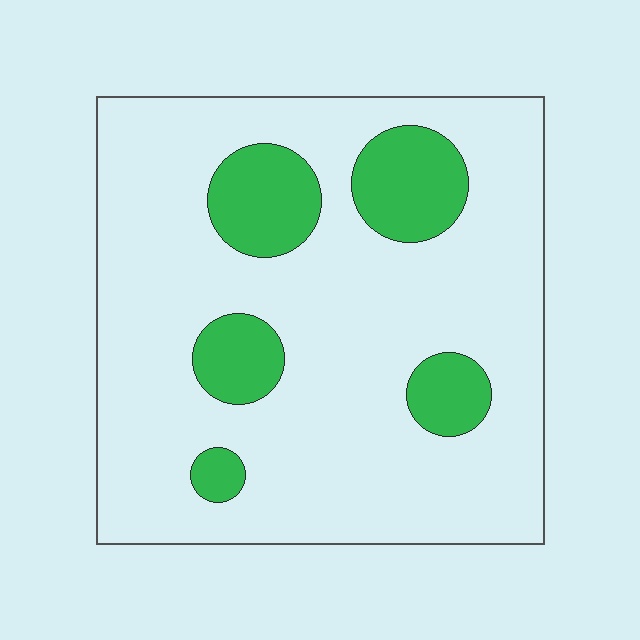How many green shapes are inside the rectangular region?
5.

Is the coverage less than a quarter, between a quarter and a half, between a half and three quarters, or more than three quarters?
Less than a quarter.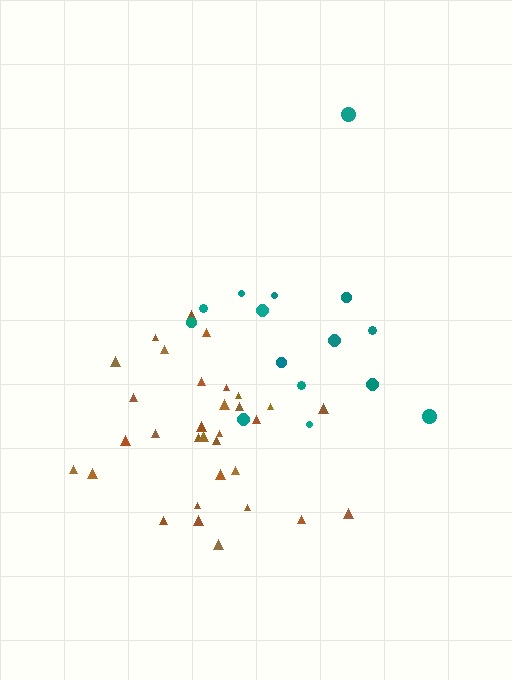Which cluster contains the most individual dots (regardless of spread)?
Brown (32).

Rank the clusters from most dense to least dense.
brown, teal.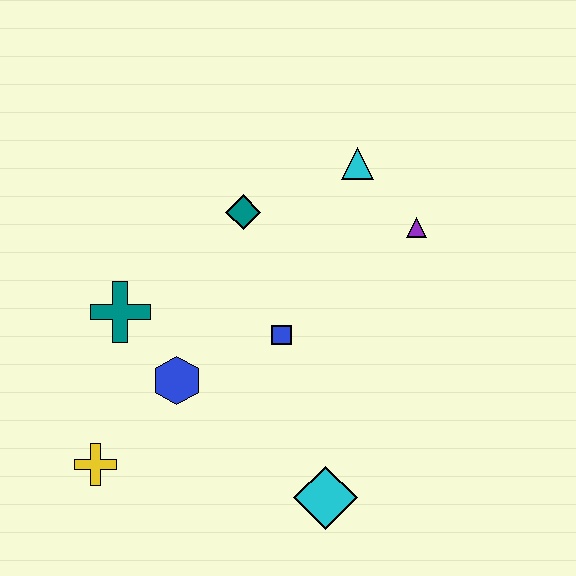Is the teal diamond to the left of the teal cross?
No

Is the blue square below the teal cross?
Yes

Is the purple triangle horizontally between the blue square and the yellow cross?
No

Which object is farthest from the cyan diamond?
The cyan triangle is farthest from the cyan diamond.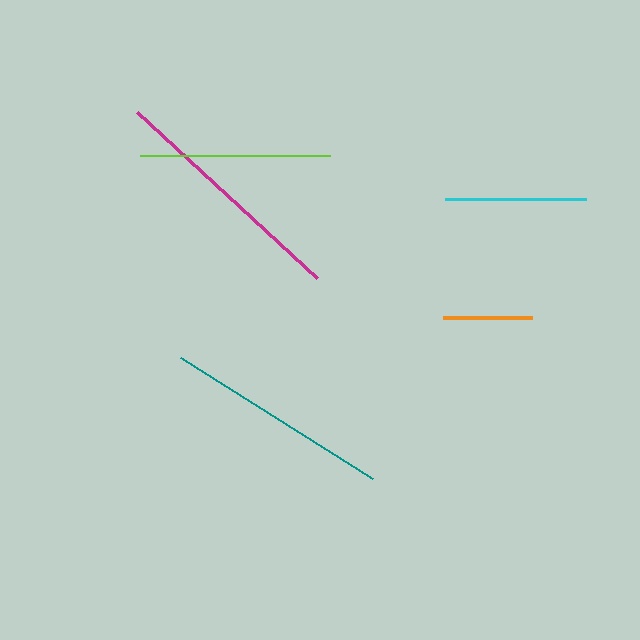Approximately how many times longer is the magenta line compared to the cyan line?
The magenta line is approximately 1.7 times the length of the cyan line.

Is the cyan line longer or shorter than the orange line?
The cyan line is longer than the orange line.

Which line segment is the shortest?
The orange line is the shortest at approximately 90 pixels.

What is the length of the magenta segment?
The magenta segment is approximately 245 pixels long.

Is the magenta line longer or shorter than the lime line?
The magenta line is longer than the lime line.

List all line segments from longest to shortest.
From longest to shortest: magenta, teal, lime, cyan, orange.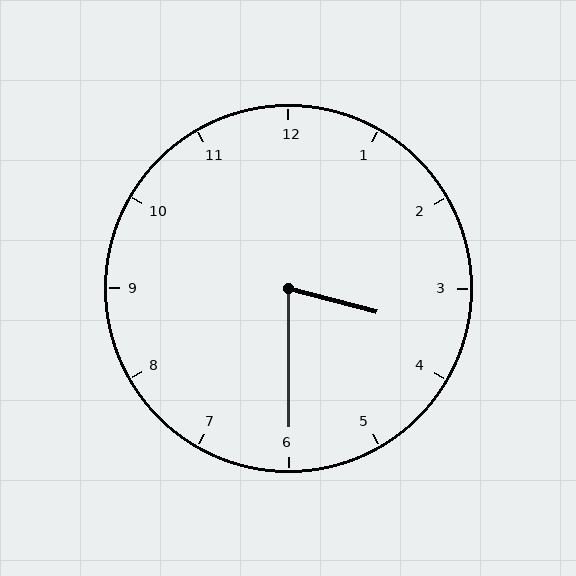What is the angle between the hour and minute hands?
Approximately 75 degrees.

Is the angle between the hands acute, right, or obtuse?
It is acute.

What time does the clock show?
3:30.